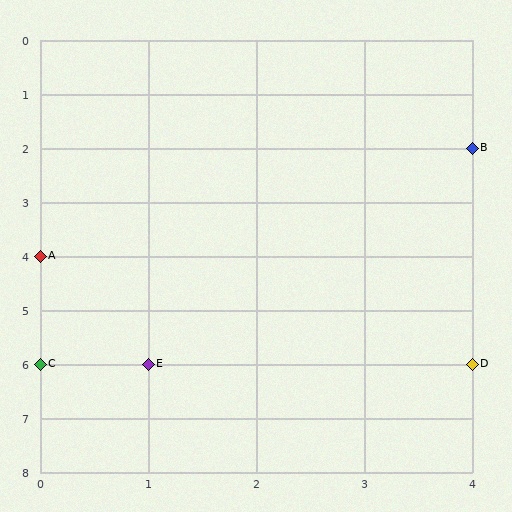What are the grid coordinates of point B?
Point B is at grid coordinates (4, 2).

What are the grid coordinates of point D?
Point D is at grid coordinates (4, 6).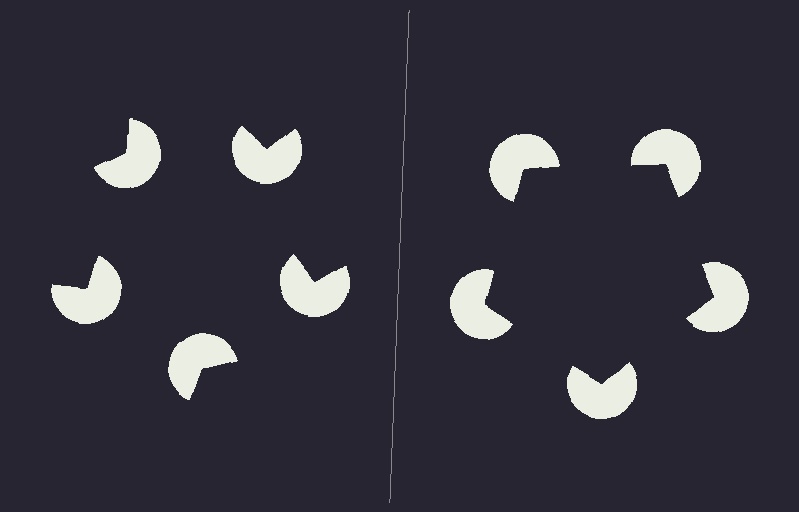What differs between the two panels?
The pac-man discs are positioned identically on both sides; only the wedge orientations differ. On the right they align to a pentagon; on the left they are misaligned.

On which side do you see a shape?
An illusory pentagon appears on the right side. On the left side the wedge cuts are rotated, so no coherent shape forms.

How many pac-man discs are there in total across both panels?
10 — 5 on each side.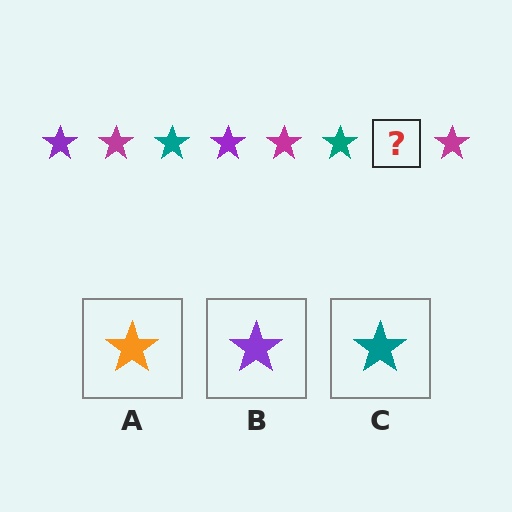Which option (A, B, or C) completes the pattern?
B.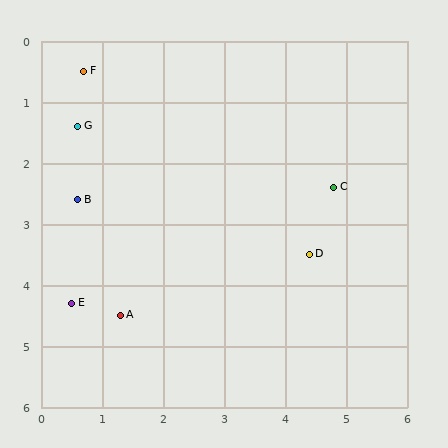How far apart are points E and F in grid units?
Points E and F are about 3.8 grid units apart.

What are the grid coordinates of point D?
Point D is at approximately (4.4, 3.5).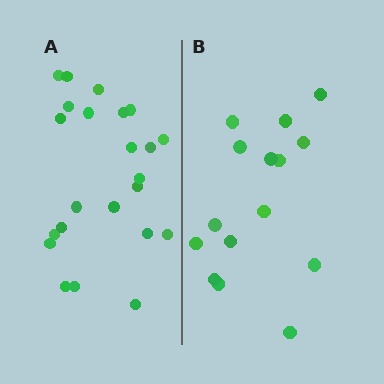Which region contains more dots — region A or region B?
Region A (the left region) has more dots.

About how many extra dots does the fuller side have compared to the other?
Region A has roughly 8 or so more dots than region B.